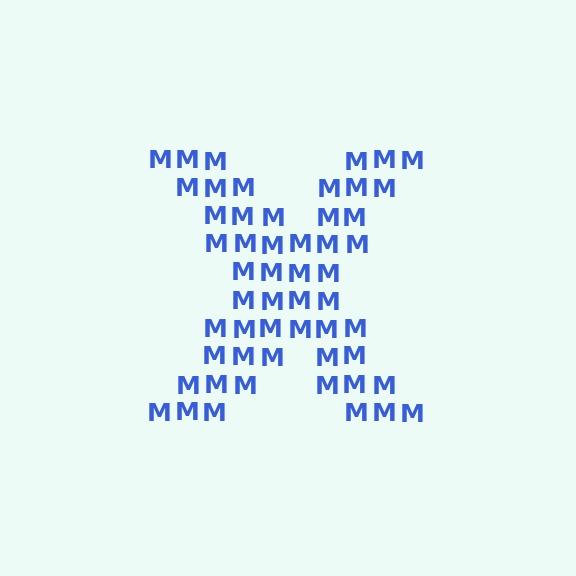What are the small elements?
The small elements are letter M's.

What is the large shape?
The large shape is the letter X.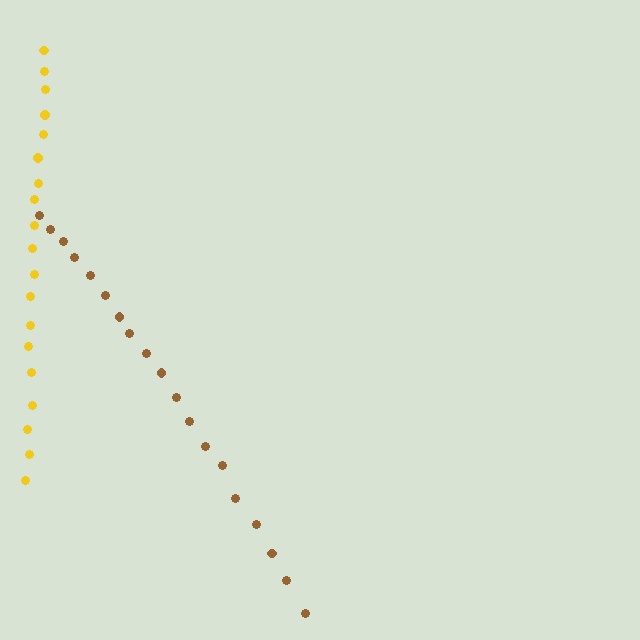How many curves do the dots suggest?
There are 2 distinct paths.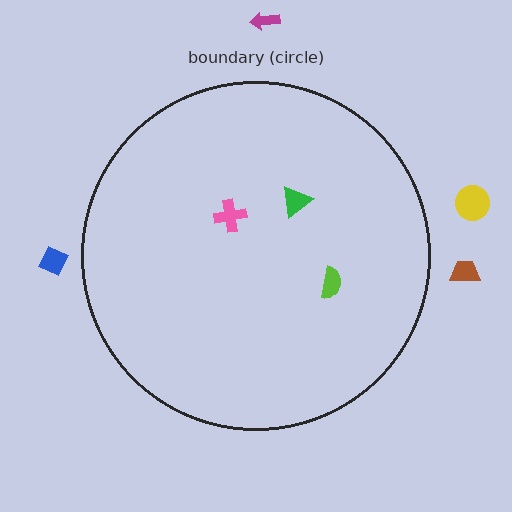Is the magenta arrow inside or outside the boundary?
Outside.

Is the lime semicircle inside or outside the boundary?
Inside.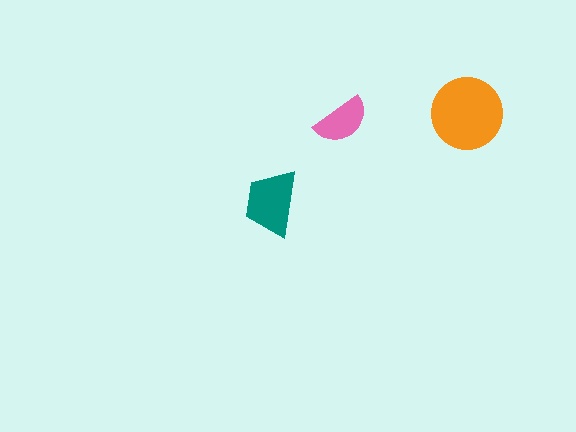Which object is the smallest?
The pink semicircle.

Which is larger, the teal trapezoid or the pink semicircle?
The teal trapezoid.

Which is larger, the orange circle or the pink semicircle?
The orange circle.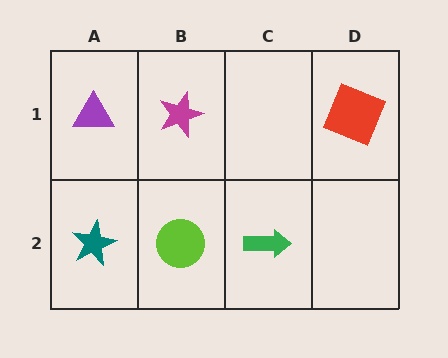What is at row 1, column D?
A red square.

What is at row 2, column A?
A teal star.